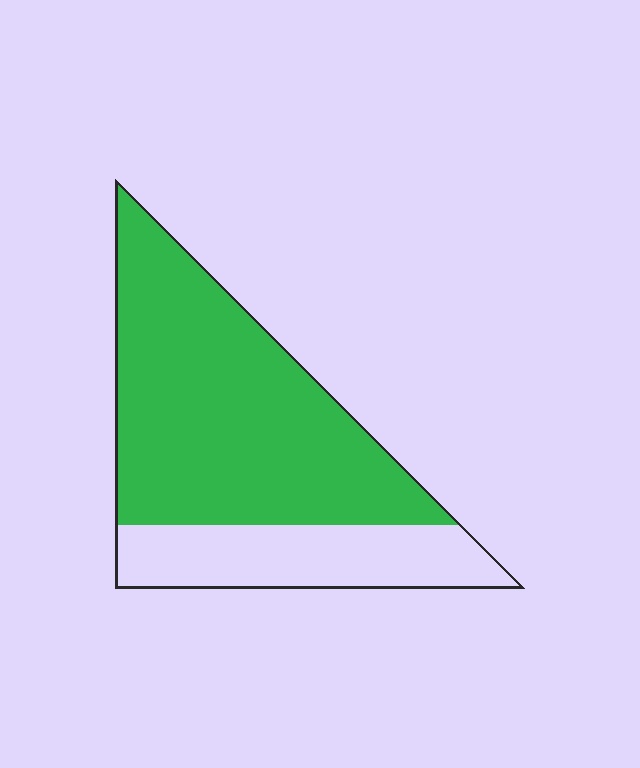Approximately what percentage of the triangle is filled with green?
Approximately 70%.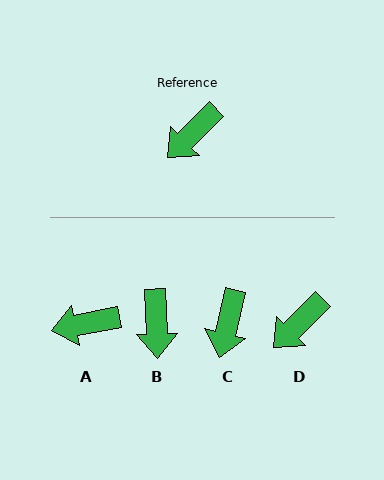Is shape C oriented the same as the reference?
No, it is off by about 32 degrees.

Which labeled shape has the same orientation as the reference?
D.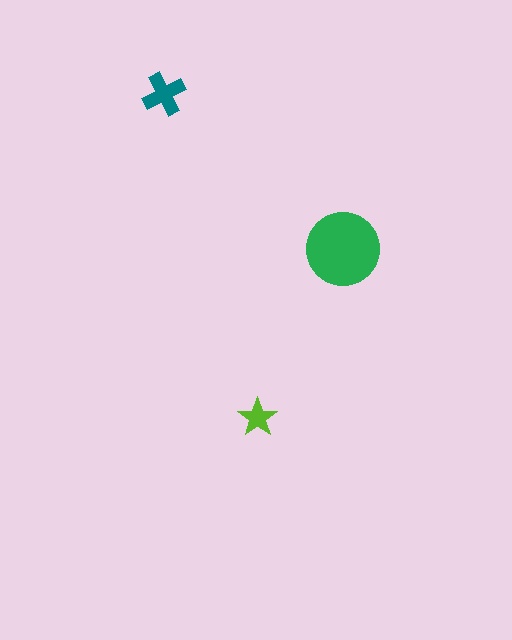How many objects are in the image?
There are 3 objects in the image.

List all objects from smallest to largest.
The lime star, the teal cross, the green circle.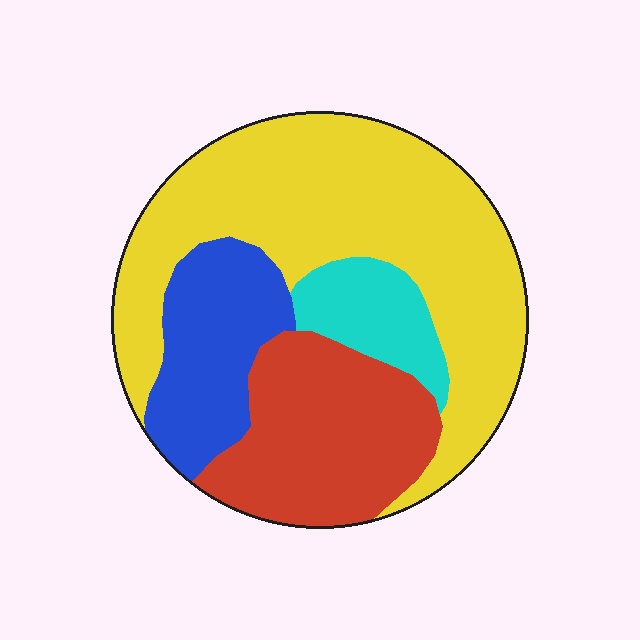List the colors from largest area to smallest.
From largest to smallest: yellow, red, blue, cyan.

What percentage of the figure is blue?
Blue takes up less than a sixth of the figure.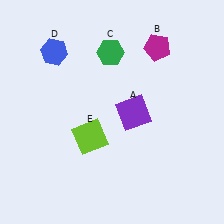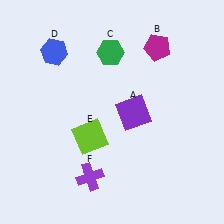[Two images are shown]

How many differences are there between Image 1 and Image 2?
There is 1 difference between the two images.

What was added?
A purple cross (F) was added in Image 2.